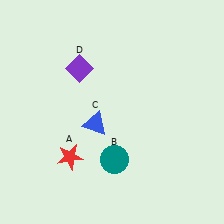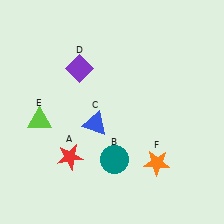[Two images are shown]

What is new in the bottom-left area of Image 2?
A lime triangle (E) was added in the bottom-left area of Image 2.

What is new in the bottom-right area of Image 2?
An orange star (F) was added in the bottom-right area of Image 2.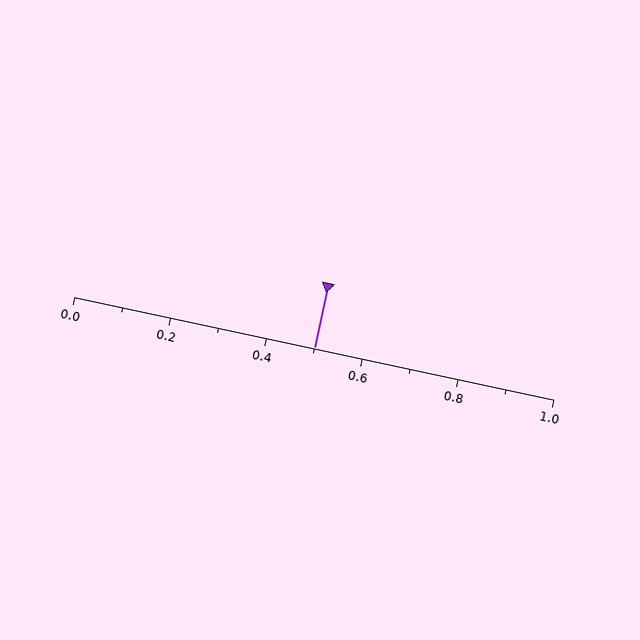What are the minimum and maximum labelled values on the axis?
The axis runs from 0.0 to 1.0.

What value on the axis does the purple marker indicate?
The marker indicates approximately 0.5.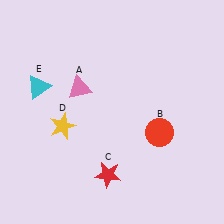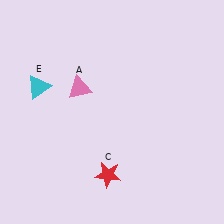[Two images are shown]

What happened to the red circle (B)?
The red circle (B) was removed in Image 2. It was in the bottom-right area of Image 1.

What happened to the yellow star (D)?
The yellow star (D) was removed in Image 2. It was in the bottom-left area of Image 1.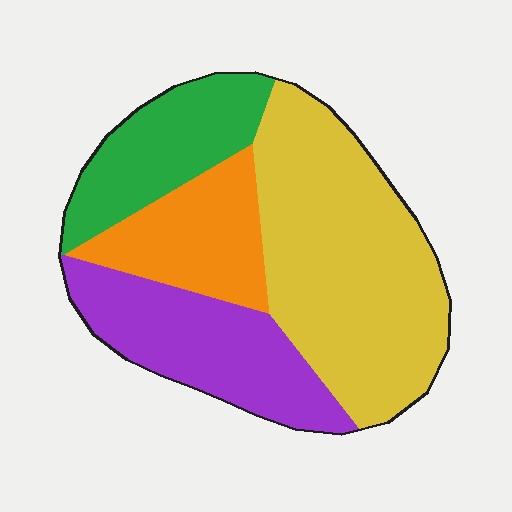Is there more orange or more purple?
Purple.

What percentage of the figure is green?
Green takes up about one sixth (1/6) of the figure.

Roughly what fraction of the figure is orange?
Orange takes up about one sixth (1/6) of the figure.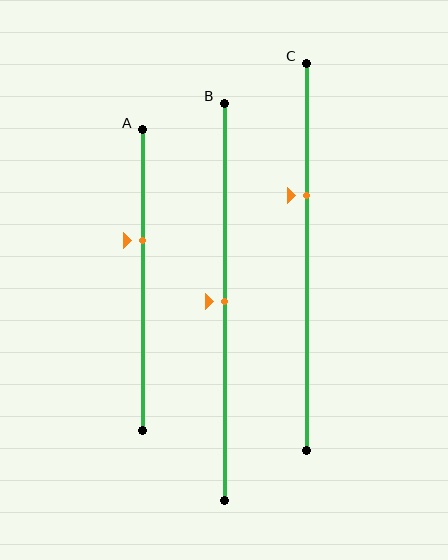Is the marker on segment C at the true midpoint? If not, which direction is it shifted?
No, the marker on segment C is shifted upward by about 16% of the segment length.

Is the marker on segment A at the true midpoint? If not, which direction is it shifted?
No, the marker on segment A is shifted upward by about 13% of the segment length.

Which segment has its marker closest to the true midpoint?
Segment B has its marker closest to the true midpoint.